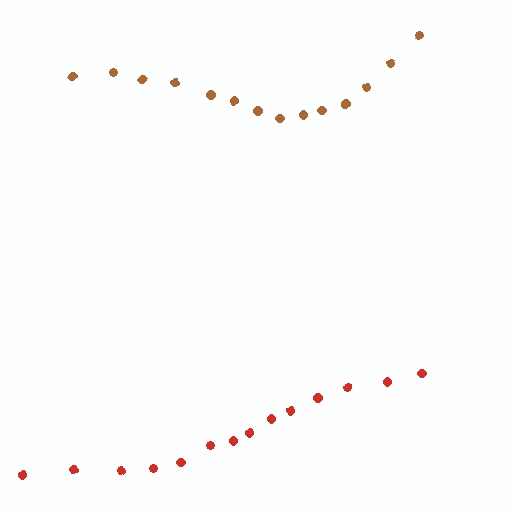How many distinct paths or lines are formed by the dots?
There are 2 distinct paths.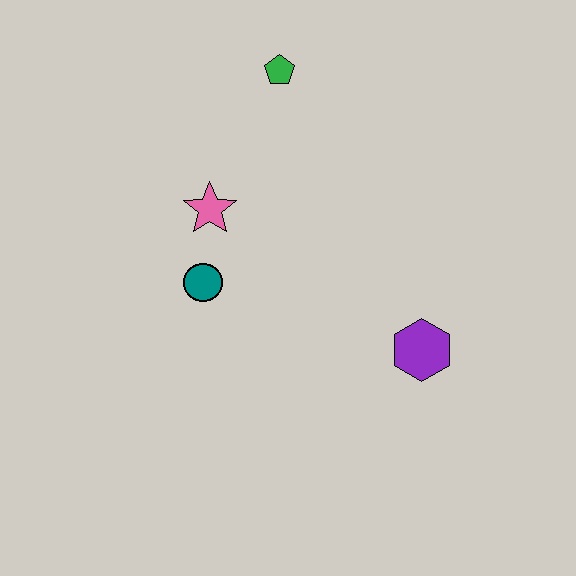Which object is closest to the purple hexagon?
The teal circle is closest to the purple hexagon.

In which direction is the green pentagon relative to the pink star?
The green pentagon is above the pink star.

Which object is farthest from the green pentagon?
The purple hexagon is farthest from the green pentagon.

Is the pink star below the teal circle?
No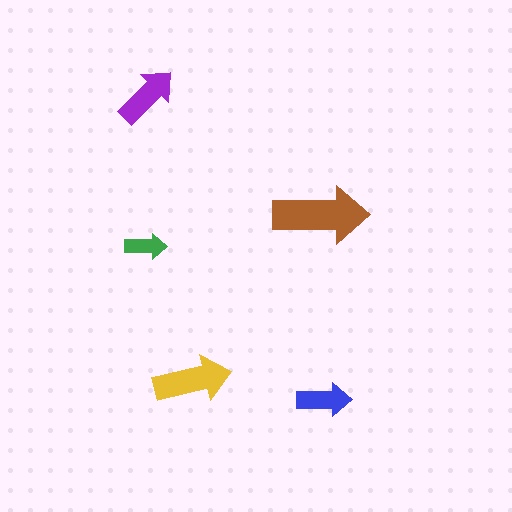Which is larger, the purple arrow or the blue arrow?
The purple one.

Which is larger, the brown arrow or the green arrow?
The brown one.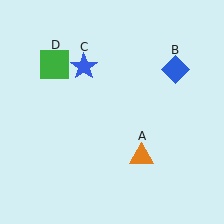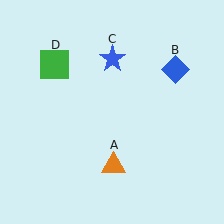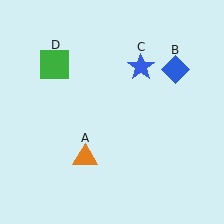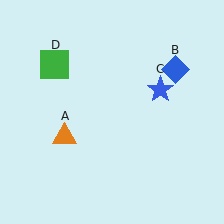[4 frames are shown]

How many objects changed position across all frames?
2 objects changed position: orange triangle (object A), blue star (object C).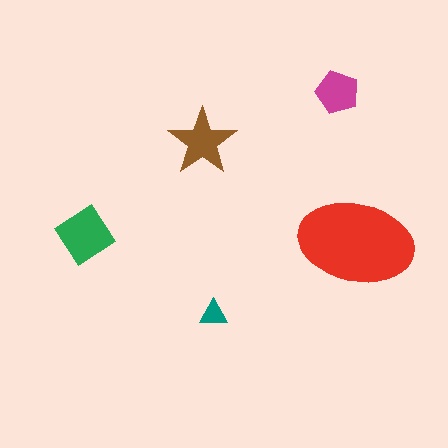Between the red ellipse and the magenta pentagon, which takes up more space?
The red ellipse.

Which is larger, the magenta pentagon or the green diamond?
The green diamond.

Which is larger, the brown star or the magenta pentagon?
The brown star.